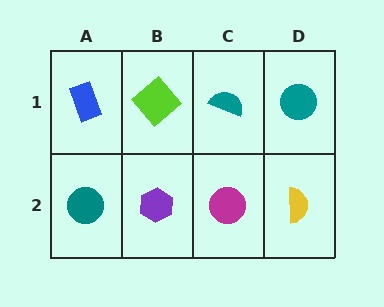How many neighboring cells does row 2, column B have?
3.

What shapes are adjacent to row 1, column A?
A teal circle (row 2, column A), a lime diamond (row 1, column B).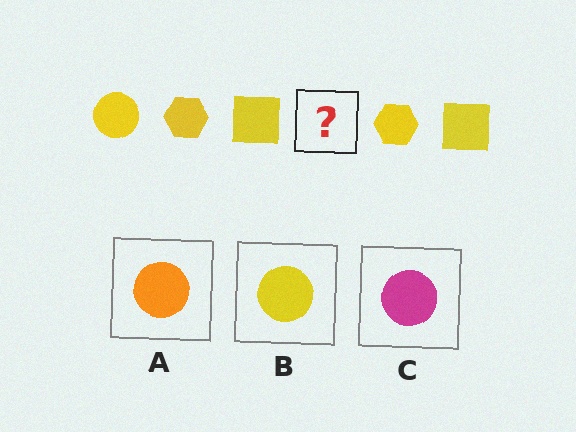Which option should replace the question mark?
Option B.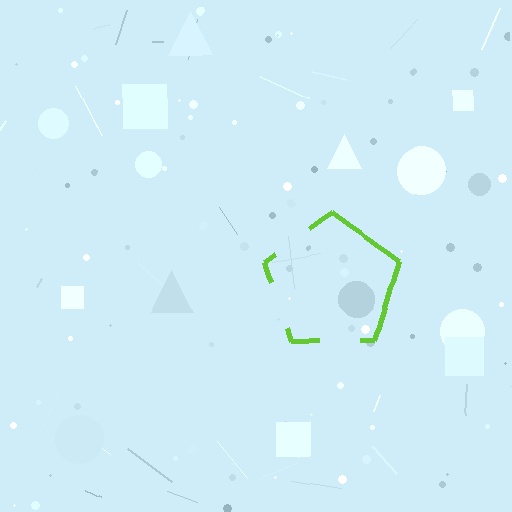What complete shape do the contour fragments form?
The contour fragments form a pentagon.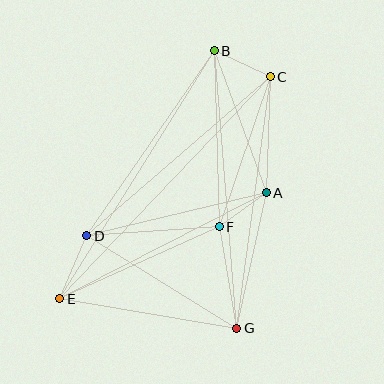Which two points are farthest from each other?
Points C and E are farthest from each other.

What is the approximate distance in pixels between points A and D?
The distance between A and D is approximately 185 pixels.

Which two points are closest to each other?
Points A and F are closest to each other.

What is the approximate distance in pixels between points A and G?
The distance between A and G is approximately 138 pixels.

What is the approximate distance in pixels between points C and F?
The distance between C and F is approximately 159 pixels.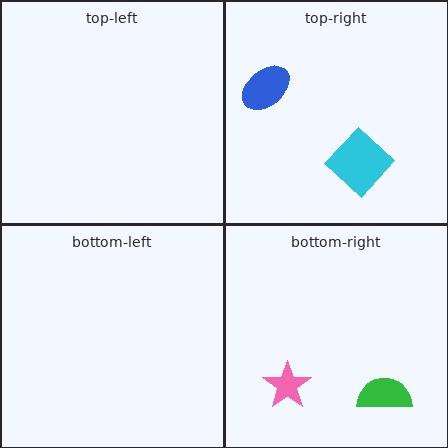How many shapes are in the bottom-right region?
2.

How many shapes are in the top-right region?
2.